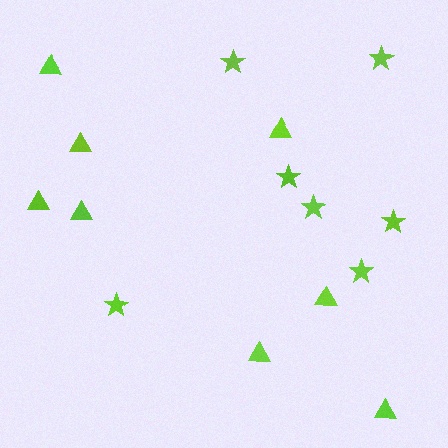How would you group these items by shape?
There are 2 groups: one group of stars (7) and one group of triangles (8).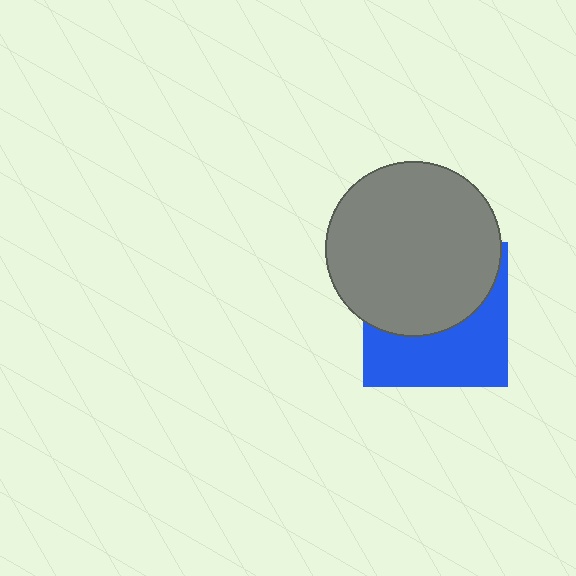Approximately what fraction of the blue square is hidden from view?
Roughly 54% of the blue square is hidden behind the gray circle.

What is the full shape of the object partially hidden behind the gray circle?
The partially hidden object is a blue square.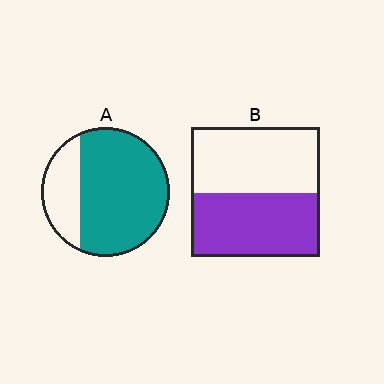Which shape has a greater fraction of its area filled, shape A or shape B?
Shape A.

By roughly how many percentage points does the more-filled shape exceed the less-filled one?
By roughly 25 percentage points (A over B).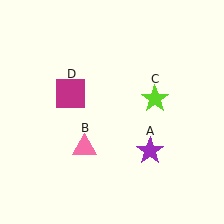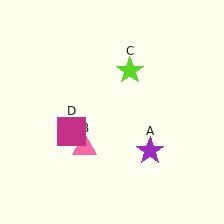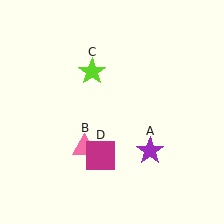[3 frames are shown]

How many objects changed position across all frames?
2 objects changed position: lime star (object C), magenta square (object D).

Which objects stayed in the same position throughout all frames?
Purple star (object A) and pink triangle (object B) remained stationary.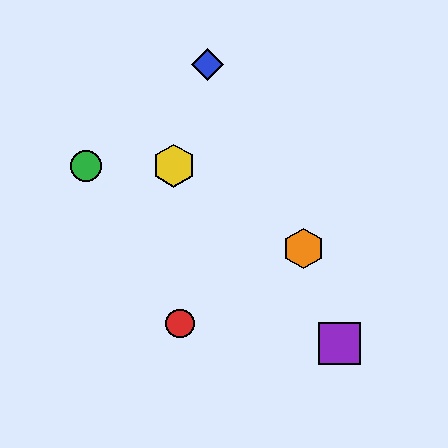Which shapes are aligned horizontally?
The green circle, the yellow hexagon are aligned horizontally.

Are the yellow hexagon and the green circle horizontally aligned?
Yes, both are at y≈166.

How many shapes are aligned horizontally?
2 shapes (the green circle, the yellow hexagon) are aligned horizontally.